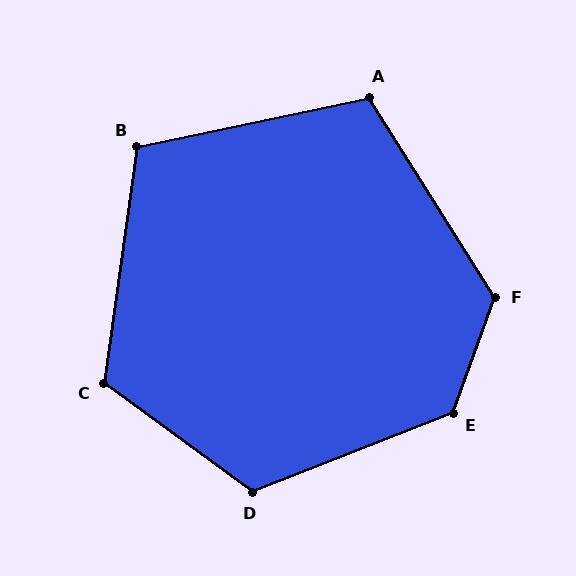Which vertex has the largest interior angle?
E, at approximately 131 degrees.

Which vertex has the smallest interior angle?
B, at approximately 110 degrees.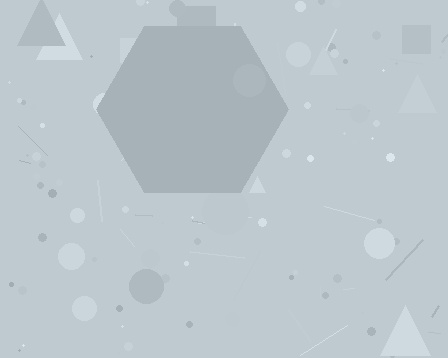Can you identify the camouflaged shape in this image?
The camouflaged shape is a hexagon.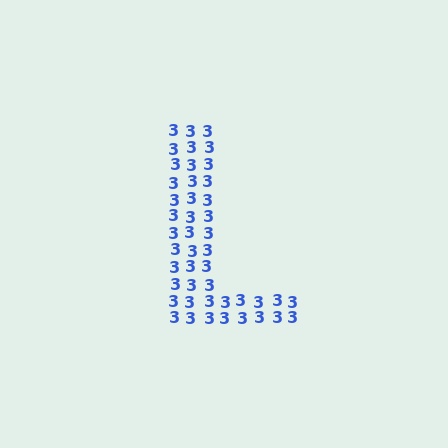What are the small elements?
The small elements are digit 3's.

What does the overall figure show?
The overall figure shows the letter L.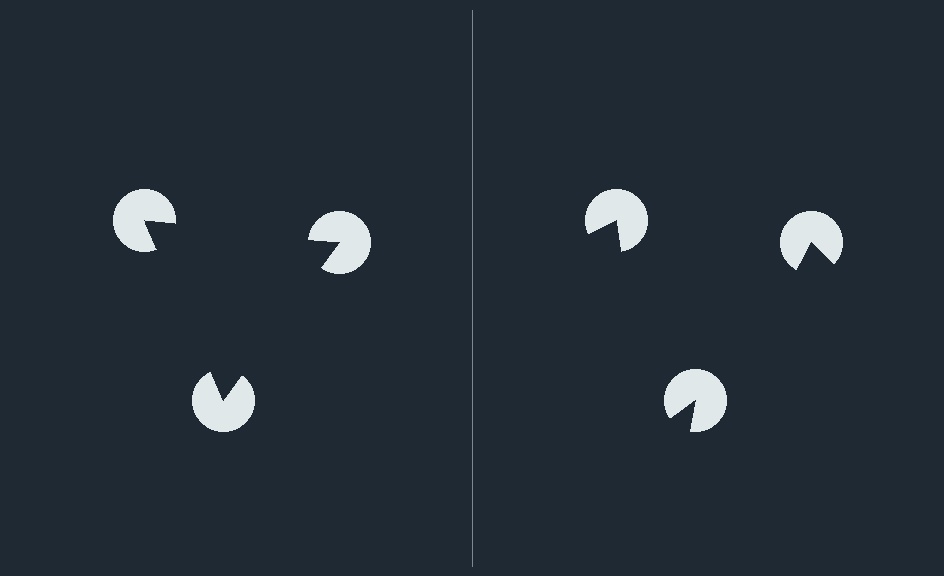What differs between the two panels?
The pac-man discs are positioned identically on both sides; only the wedge orientations differ. On the left they align to a triangle; on the right they are misaligned.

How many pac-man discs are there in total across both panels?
6 — 3 on each side.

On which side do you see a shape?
An illusory triangle appears on the left side. On the right side the wedge cuts are rotated, so no coherent shape forms.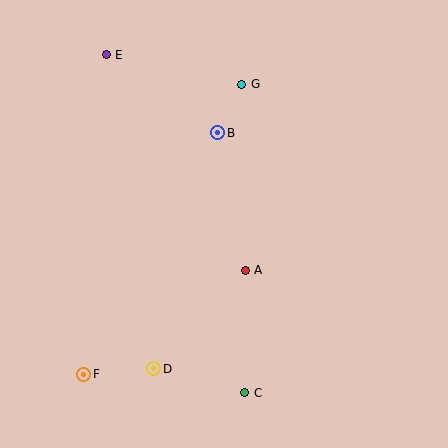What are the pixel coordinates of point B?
Point B is at (218, 133).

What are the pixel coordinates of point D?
Point D is at (154, 369).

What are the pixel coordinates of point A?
Point A is at (245, 270).